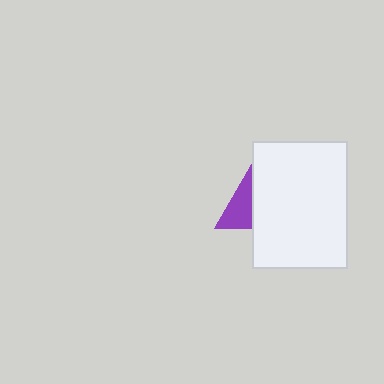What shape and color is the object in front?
The object in front is a white rectangle.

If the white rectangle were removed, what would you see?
You would see the complete purple triangle.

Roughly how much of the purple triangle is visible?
A small part of it is visible (roughly 36%).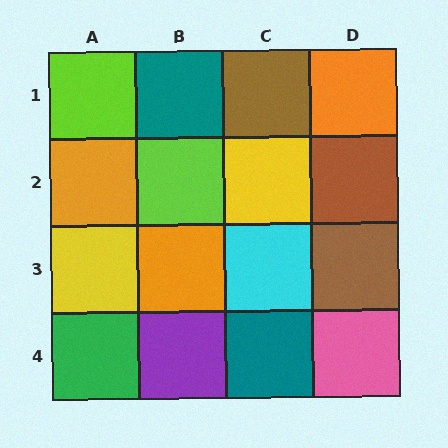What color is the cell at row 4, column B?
Purple.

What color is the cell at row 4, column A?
Green.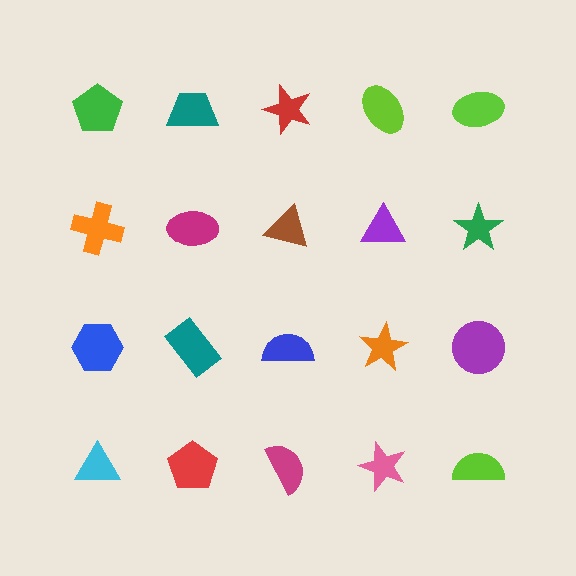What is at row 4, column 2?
A red pentagon.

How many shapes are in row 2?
5 shapes.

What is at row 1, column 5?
A lime ellipse.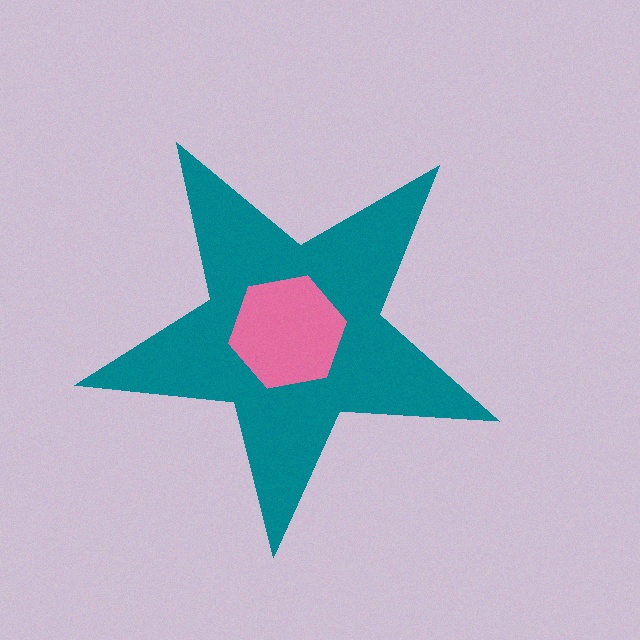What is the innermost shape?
The pink hexagon.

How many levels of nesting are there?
2.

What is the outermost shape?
The teal star.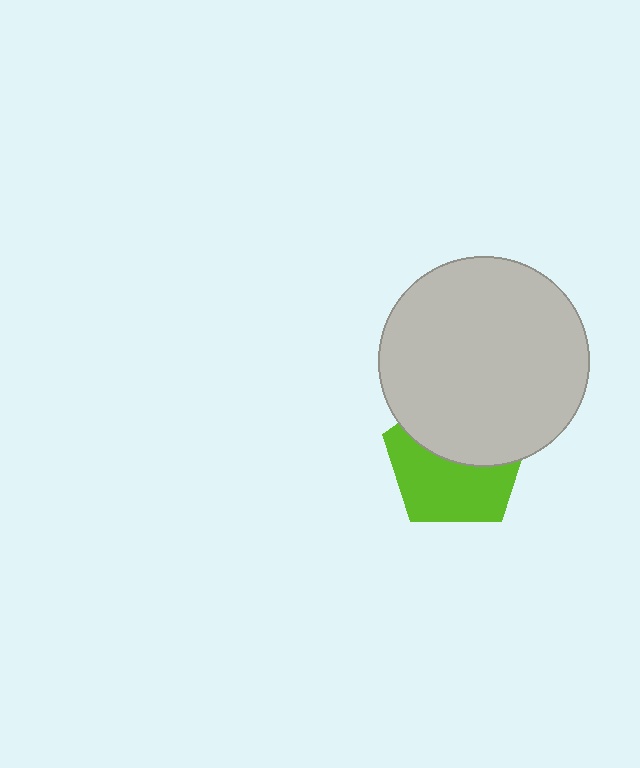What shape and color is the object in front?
The object in front is a light gray circle.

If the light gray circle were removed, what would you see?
You would see the complete lime pentagon.